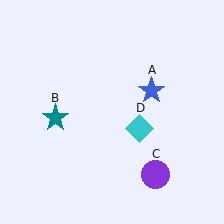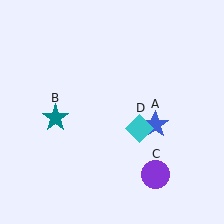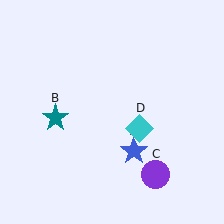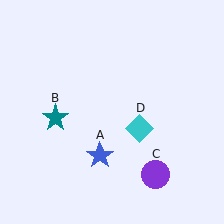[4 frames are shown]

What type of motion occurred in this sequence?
The blue star (object A) rotated clockwise around the center of the scene.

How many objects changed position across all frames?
1 object changed position: blue star (object A).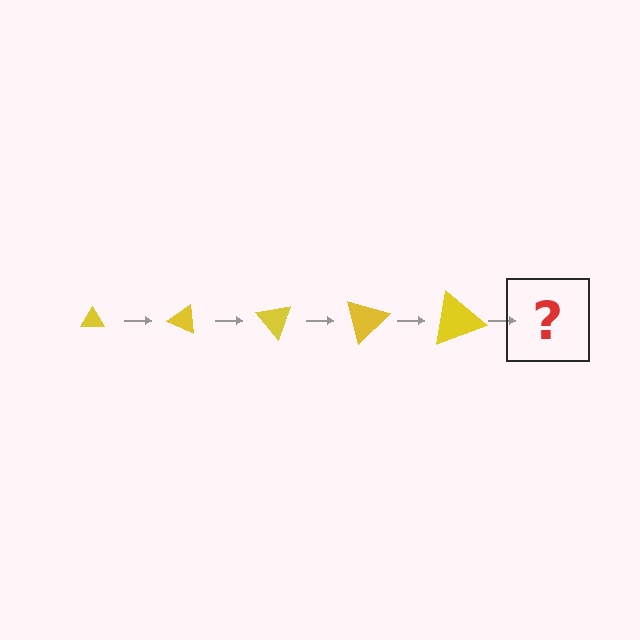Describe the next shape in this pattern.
It should be a triangle, larger than the previous one and rotated 125 degrees from the start.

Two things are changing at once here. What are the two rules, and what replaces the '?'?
The two rules are that the triangle grows larger each step and it rotates 25 degrees each step. The '?' should be a triangle, larger than the previous one and rotated 125 degrees from the start.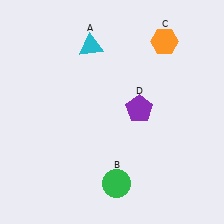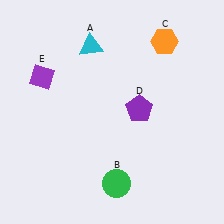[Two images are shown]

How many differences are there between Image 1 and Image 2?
There is 1 difference between the two images.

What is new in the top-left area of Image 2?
A purple diamond (E) was added in the top-left area of Image 2.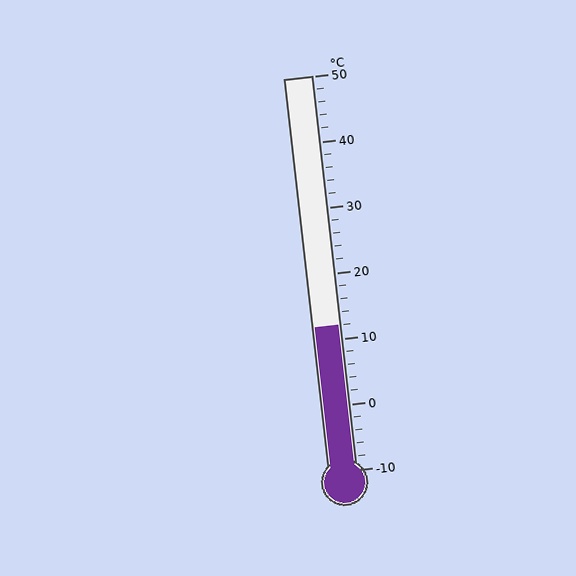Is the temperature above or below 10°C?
The temperature is above 10°C.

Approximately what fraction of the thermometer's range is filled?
The thermometer is filled to approximately 35% of its range.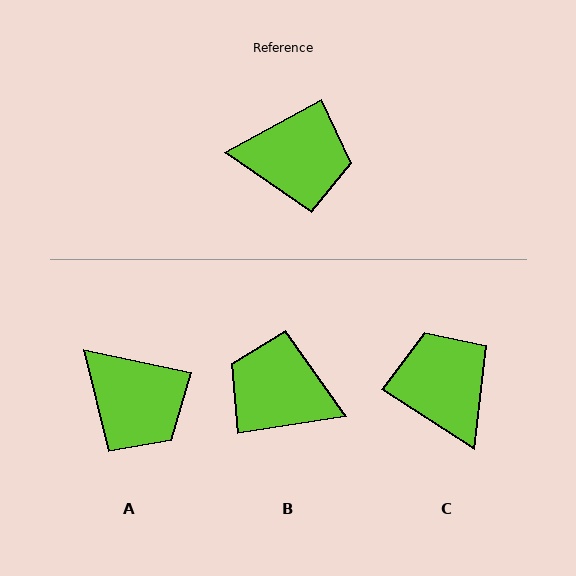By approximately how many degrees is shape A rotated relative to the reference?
Approximately 41 degrees clockwise.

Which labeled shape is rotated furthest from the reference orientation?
B, about 160 degrees away.